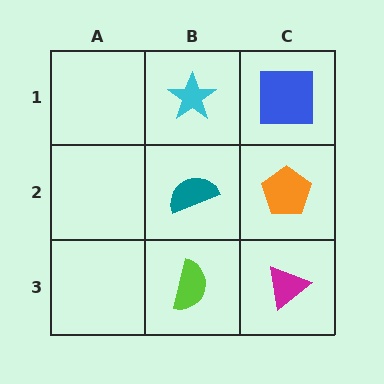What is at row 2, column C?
An orange pentagon.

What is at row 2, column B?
A teal semicircle.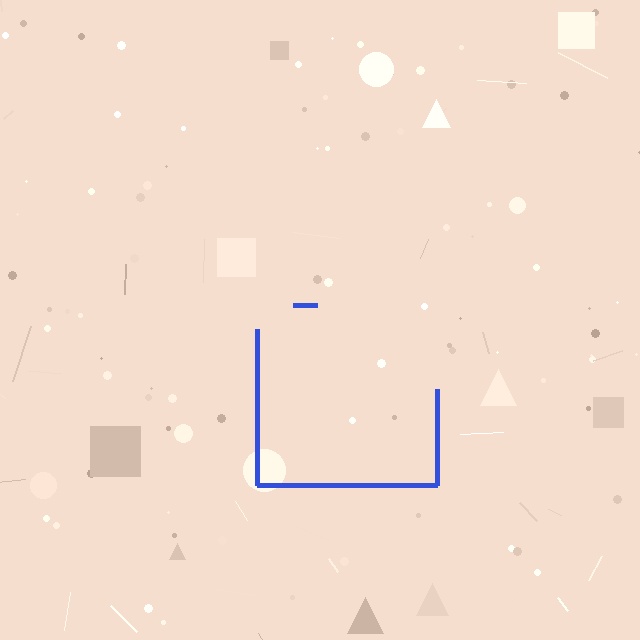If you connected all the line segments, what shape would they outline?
They would outline a square.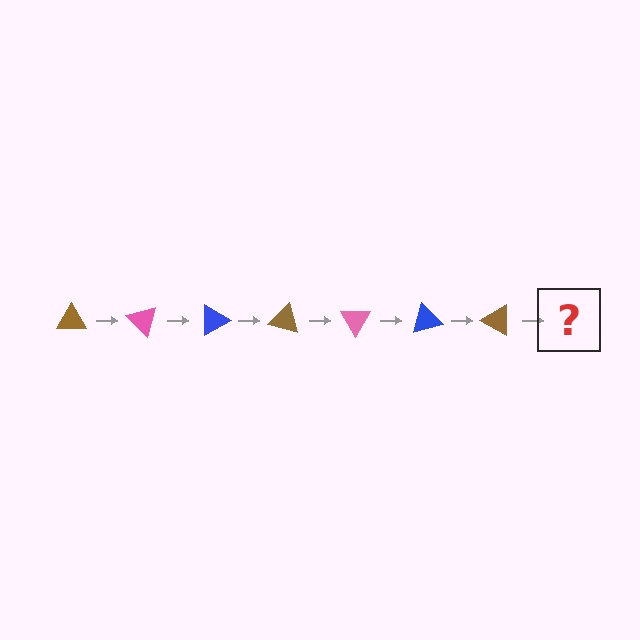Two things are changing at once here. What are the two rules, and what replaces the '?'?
The two rules are that it rotates 45 degrees each step and the color cycles through brown, pink, and blue. The '?' should be a pink triangle, rotated 315 degrees from the start.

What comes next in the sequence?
The next element should be a pink triangle, rotated 315 degrees from the start.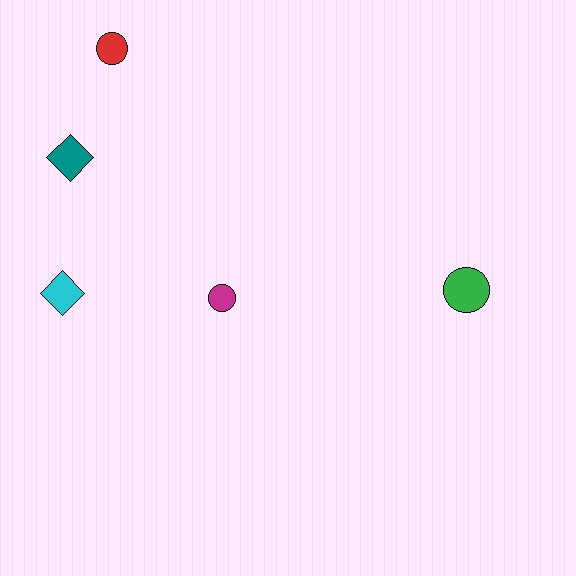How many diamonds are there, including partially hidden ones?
There are 2 diamonds.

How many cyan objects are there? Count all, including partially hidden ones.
There is 1 cyan object.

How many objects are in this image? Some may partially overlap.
There are 5 objects.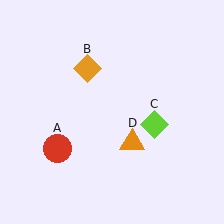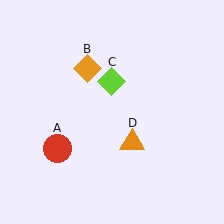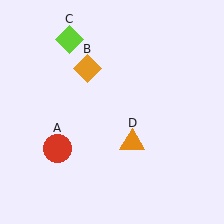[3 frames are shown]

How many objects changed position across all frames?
1 object changed position: lime diamond (object C).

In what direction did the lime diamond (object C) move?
The lime diamond (object C) moved up and to the left.